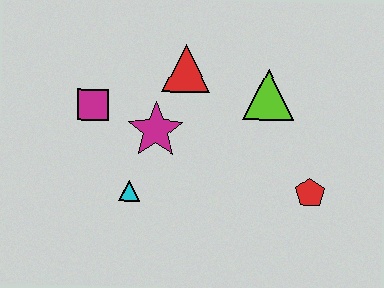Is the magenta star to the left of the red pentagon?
Yes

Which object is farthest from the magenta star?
The red pentagon is farthest from the magenta star.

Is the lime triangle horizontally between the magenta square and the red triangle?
No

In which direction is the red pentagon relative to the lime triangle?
The red pentagon is below the lime triangle.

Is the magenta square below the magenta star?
No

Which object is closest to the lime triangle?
The red triangle is closest to the lime triangle.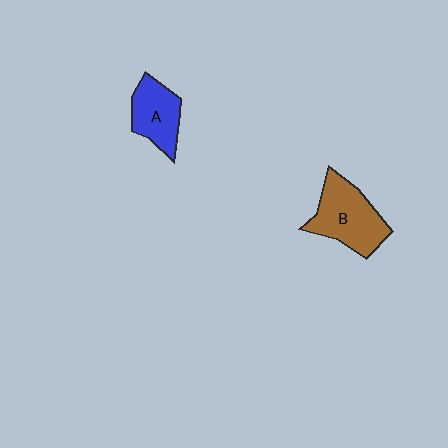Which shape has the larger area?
Shape B (brown).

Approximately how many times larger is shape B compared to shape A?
Approximately 1.4 times.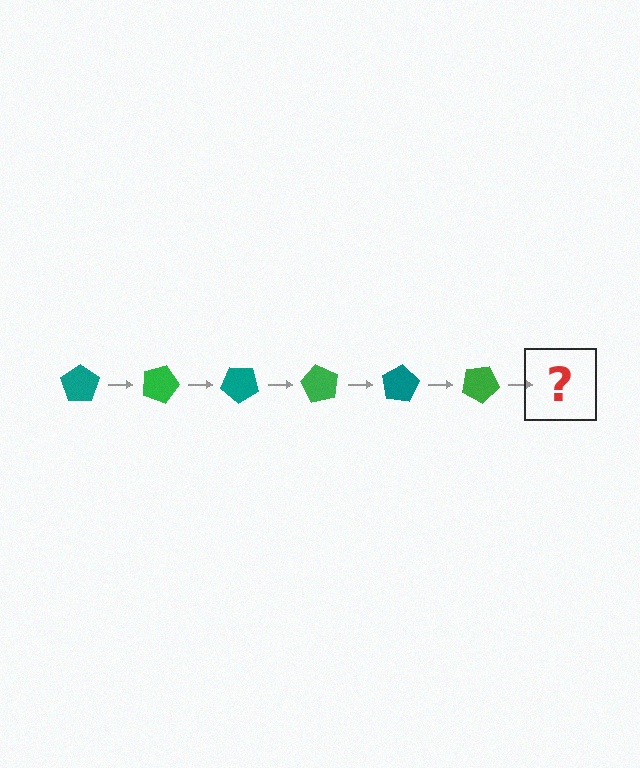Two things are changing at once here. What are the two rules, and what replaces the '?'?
The two rules are that it rotates 20 degrees each step and the color cycles through teal and green. The '?' should be a teal pentagon, rotated 120 degrees from the start.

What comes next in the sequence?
The next element should be a teal pentagon, rotated 120 degrees from the start.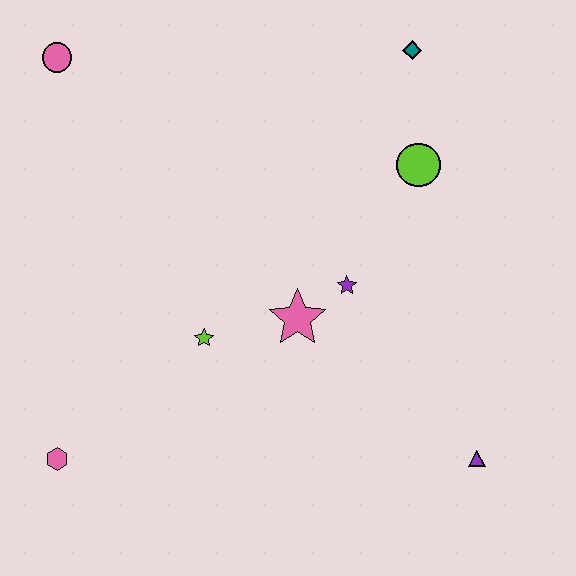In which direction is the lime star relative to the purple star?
The lime star is to the left of the purple star.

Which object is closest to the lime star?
The pink star is closest to the lime star.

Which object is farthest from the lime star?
The teal diamond is farthest from the lime star.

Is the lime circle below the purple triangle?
No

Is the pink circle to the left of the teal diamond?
Yes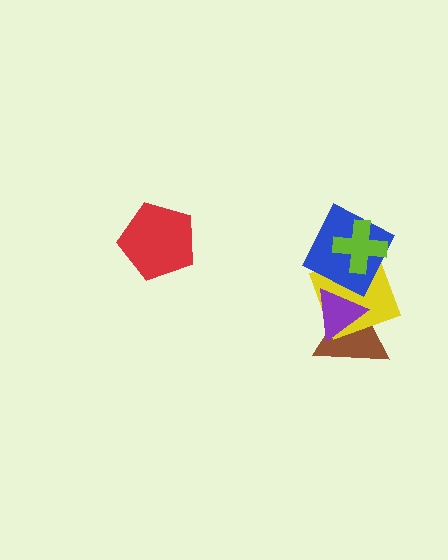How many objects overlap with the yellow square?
4 objects overlap with the yellow square.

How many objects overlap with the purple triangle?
3 objects overlap with the purple triangle.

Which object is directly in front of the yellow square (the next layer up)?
The purple triangle is directly in front of the yellow square.